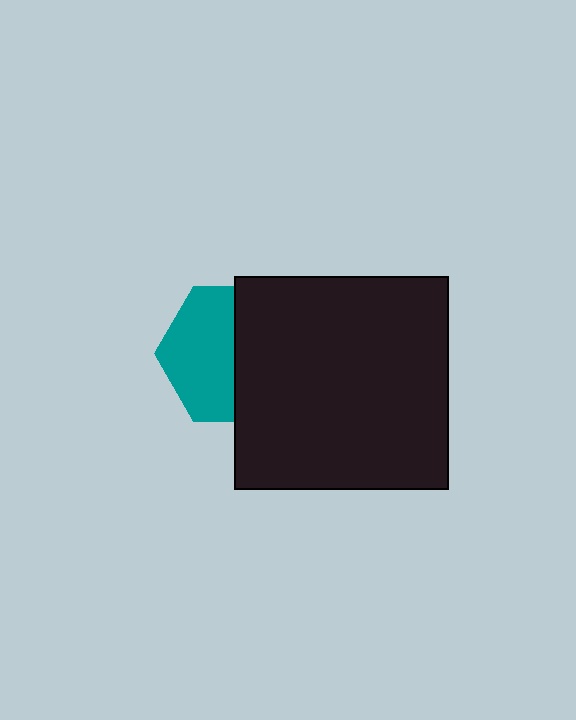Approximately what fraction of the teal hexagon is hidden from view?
Roughly 50% of the teal hexagon is hidden behind the black square.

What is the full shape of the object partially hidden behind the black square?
The partially hidden object is a teal hexagon.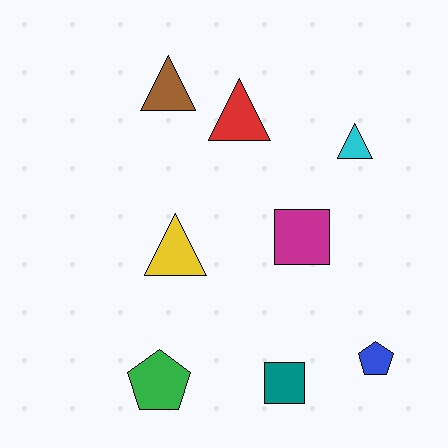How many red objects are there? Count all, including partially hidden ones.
There is 1 red object.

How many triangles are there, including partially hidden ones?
There are 4 triangles.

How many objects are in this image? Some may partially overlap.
There are 8 objects.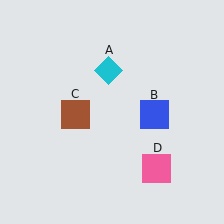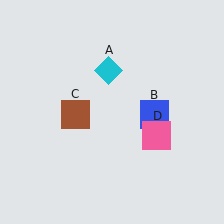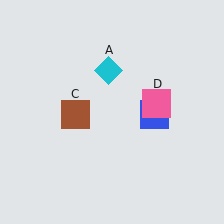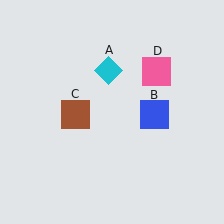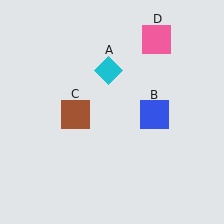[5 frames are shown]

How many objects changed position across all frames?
1 object changed position: pink square (object D).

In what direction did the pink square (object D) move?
The pink square (object D) moved up.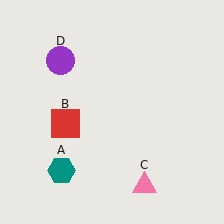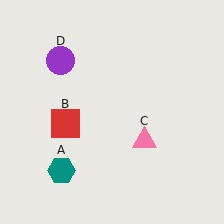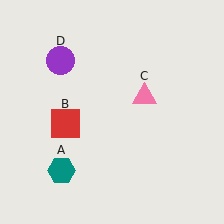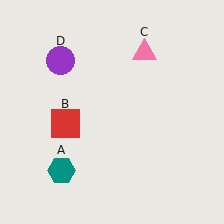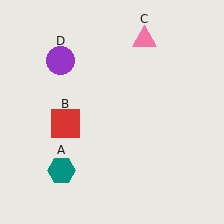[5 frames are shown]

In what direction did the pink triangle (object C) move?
The pink triangle (object C) moved up.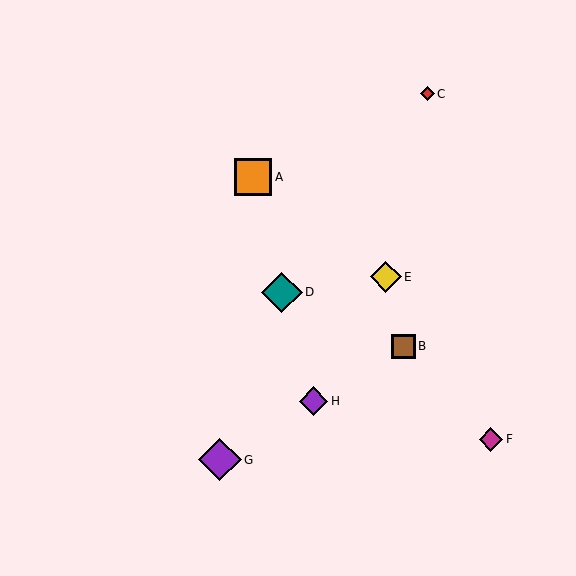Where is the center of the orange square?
The center of the orange square is at (253, 177).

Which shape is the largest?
The purple diamond (labeled G) is the largest.